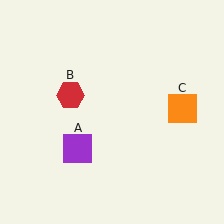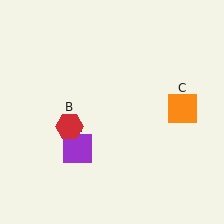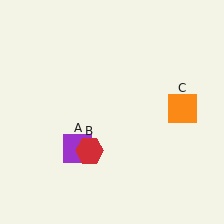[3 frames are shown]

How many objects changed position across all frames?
1 object changed position: red hexagon (object B).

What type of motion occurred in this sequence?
The red hexagon (object B) rotated counterclockwise around the center of the scene.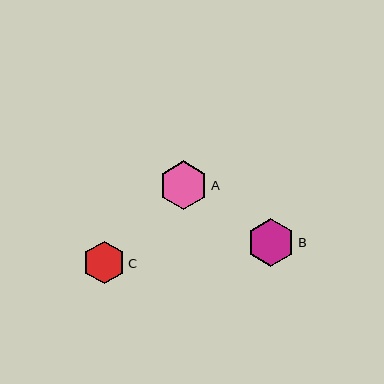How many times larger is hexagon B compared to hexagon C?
Hexagon B is approximately 1.1 times the size of hexagon C.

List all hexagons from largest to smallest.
From largest to smallest: A, B, C.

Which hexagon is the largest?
Hexagon A is the largest with a size of approximately 49 pixels.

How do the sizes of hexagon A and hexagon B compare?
Hexagon A and hexagon B are approximately the same size.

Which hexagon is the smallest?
Hexagon C is the smallest with a size of approximately 43 pixels.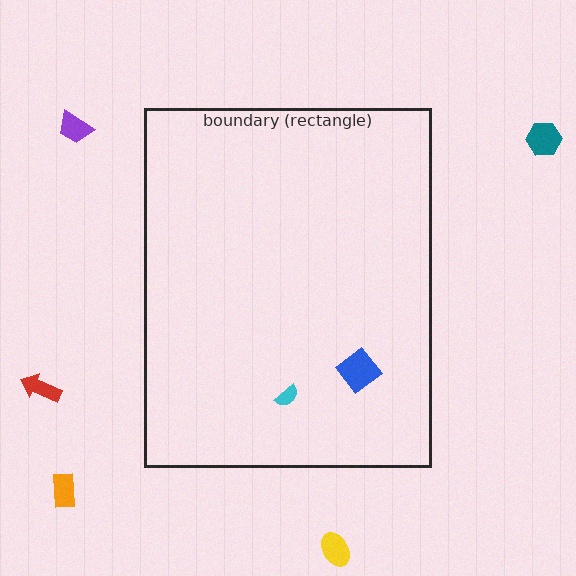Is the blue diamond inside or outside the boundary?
Inside.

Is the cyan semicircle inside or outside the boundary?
Inside.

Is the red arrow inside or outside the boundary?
Outside.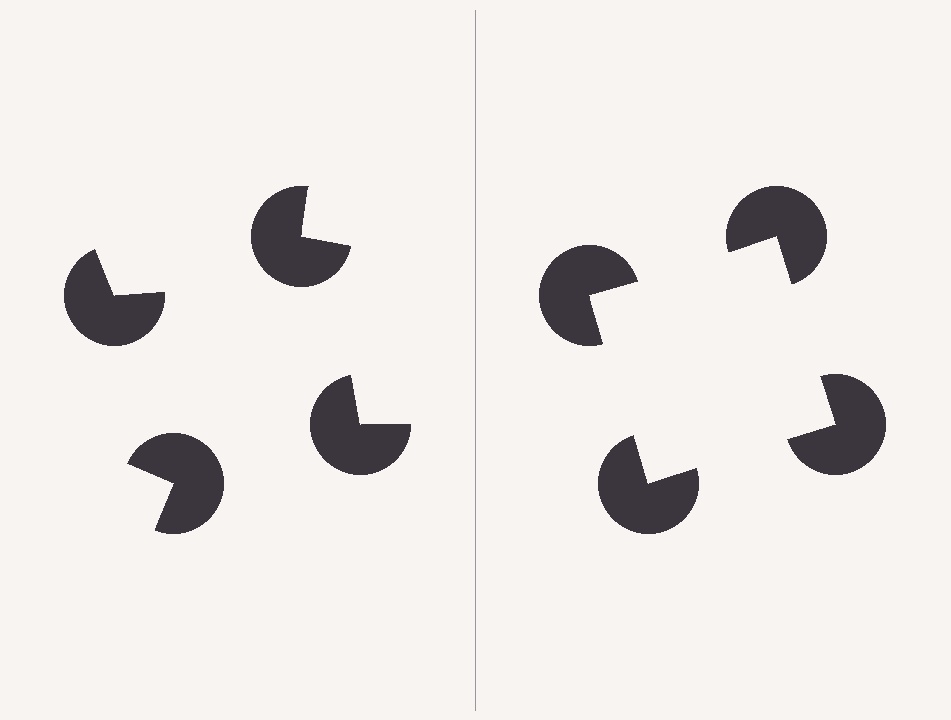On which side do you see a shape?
An illusory square appears on the right side. On the left side the wedge cuts are rotated, so no coherent shape forms.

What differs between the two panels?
The pac-man discs are positioned identically on both sides; only the wedge orientations differ. On the right they align to a square; on the left they are misaligned.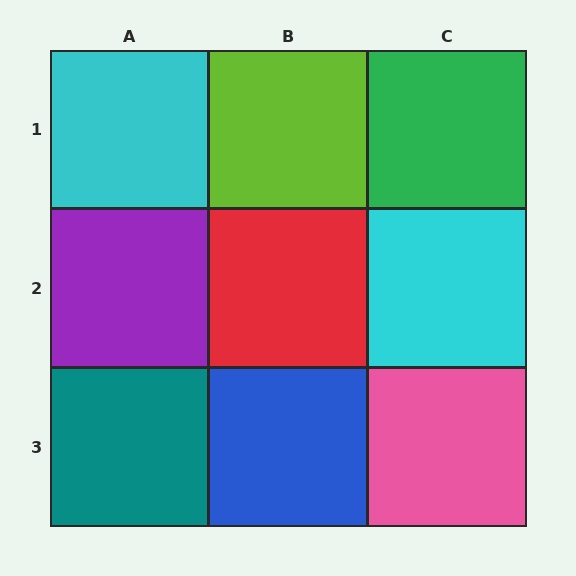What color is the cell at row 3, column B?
Blue.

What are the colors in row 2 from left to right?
Purple, red, cyan.